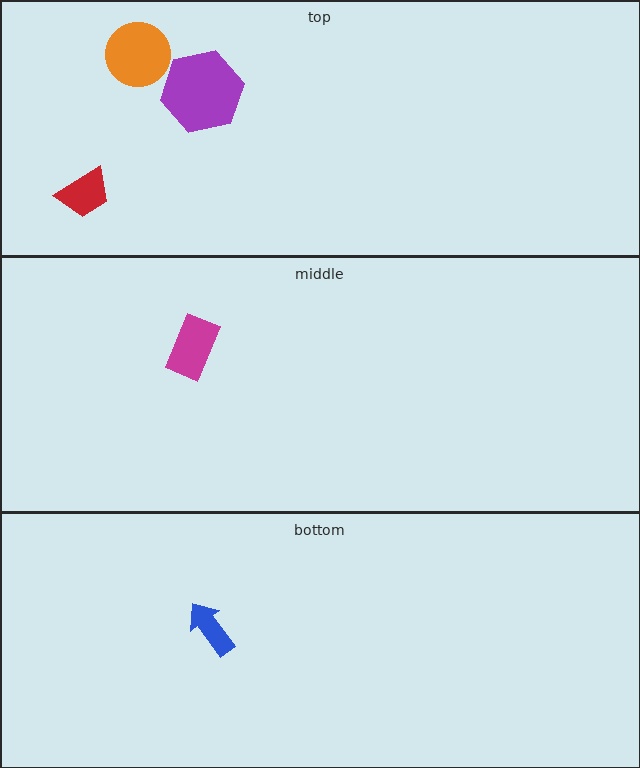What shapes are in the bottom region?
The blue arrow.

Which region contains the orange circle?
The top region.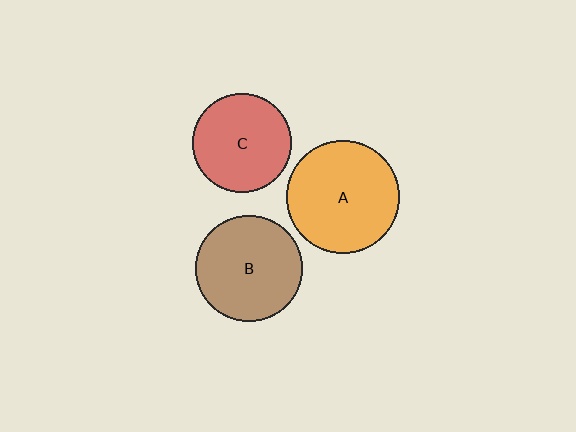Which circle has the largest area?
Circle A (orange).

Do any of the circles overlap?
No, none of the circles overlap.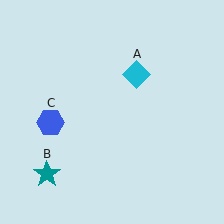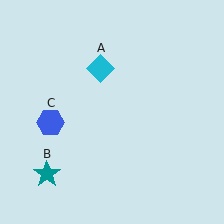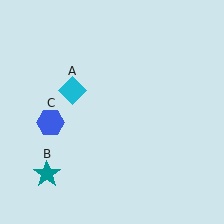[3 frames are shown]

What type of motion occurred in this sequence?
The cyan diamond (object A) rotated counterclockwise around the center of the scene.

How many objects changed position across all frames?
1 object changed position: cyan diamond (object A).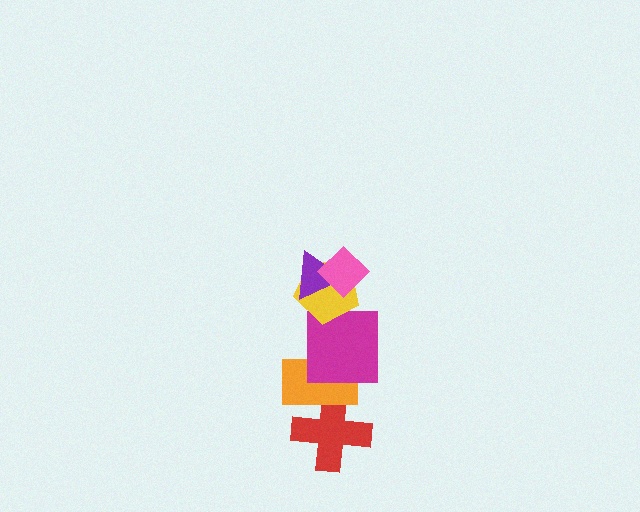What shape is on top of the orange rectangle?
The magenta square is on top of the orange rectangle.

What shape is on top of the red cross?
The orange rectangle is on top of the red cross.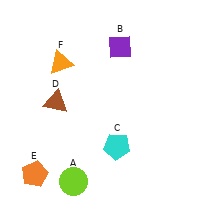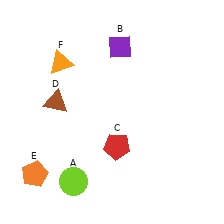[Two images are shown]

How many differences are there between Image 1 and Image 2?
There is 1 difference between the two images.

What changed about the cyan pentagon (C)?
In Image 1, C is cyan. In Image 2, it changed to red.